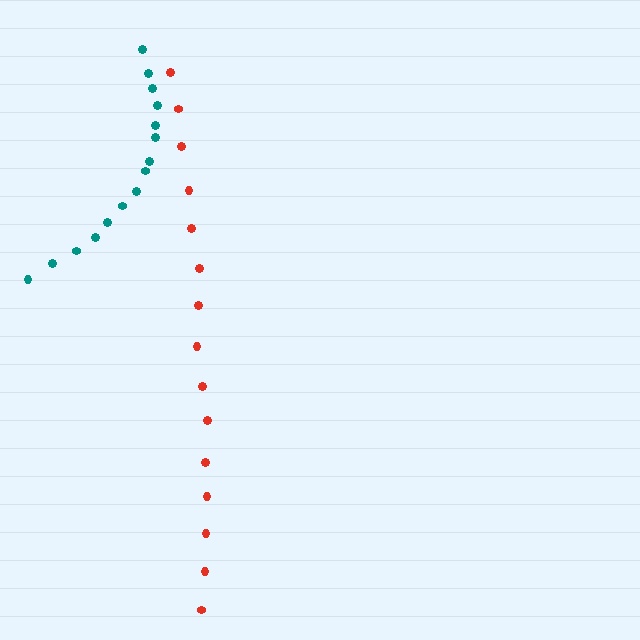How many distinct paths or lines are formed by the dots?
There are 2 distinct paths.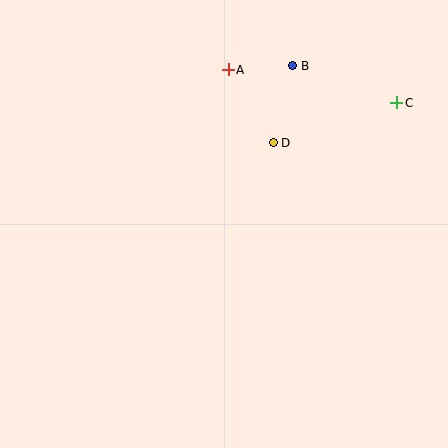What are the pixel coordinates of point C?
Point C is at (397, 103).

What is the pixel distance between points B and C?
The distance between B and C is 110 pixels.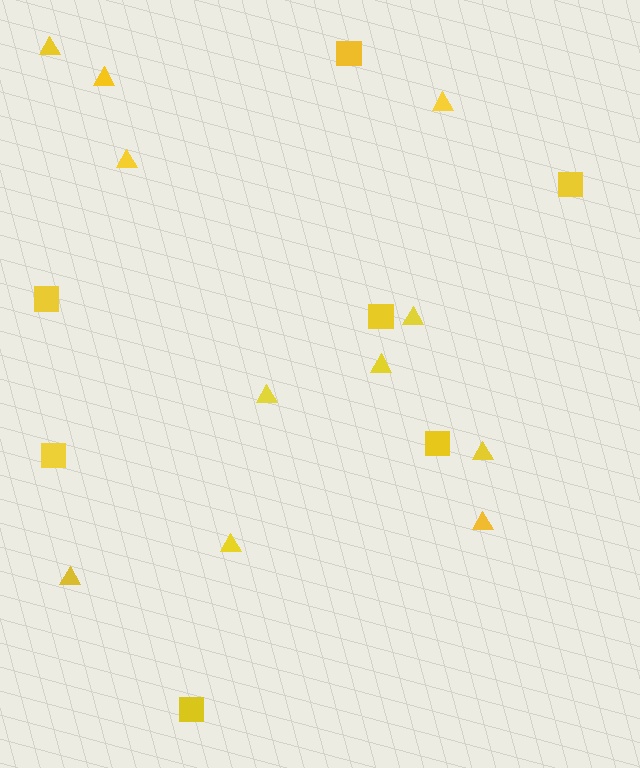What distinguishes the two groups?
There are 2 groups: one group of triangles (11) and one group of squares (7).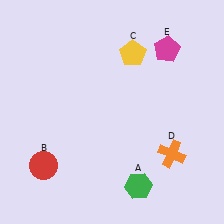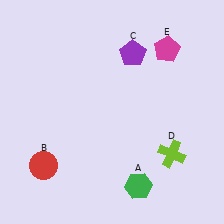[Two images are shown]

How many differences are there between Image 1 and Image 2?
There are 2 differences between the two images.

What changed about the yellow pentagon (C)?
In Image 1, C is yellow. In Image 2, it changed to purple.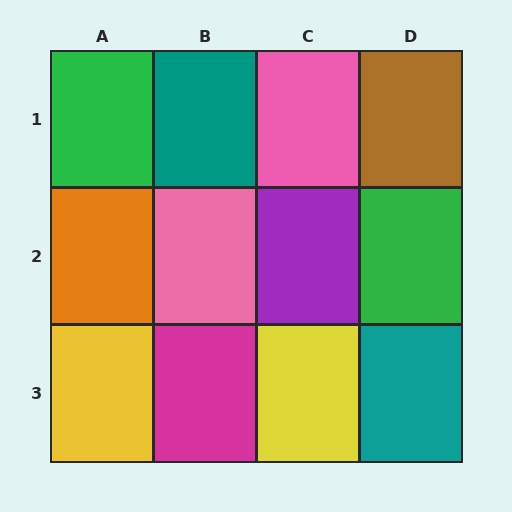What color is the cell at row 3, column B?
Magenta.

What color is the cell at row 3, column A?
Yellow.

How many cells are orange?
1 cell is orange.